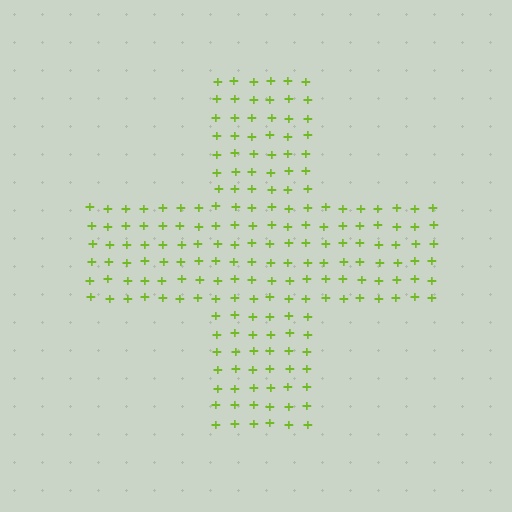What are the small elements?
The small elements are plus signs.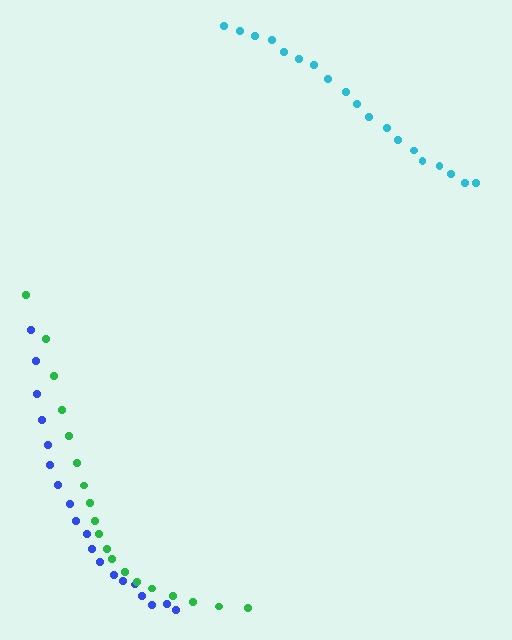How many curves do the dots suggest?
There are 3 distinct paths.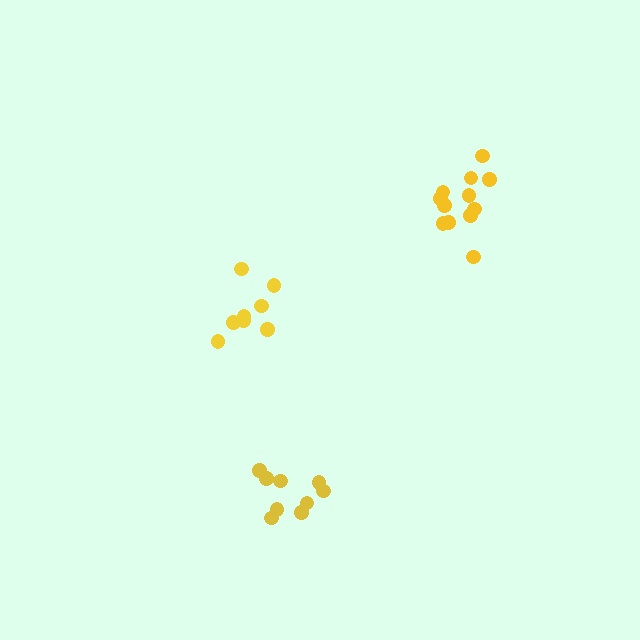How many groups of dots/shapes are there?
There are 3 groups.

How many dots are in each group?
Group 1: 9 dots, Group 2: 12 dots, Group 3: 8 dots (29 total).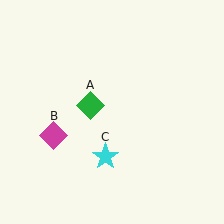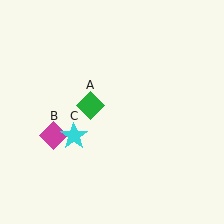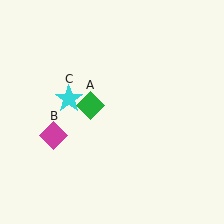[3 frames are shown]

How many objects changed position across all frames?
1 object changed position: cyan star (object C).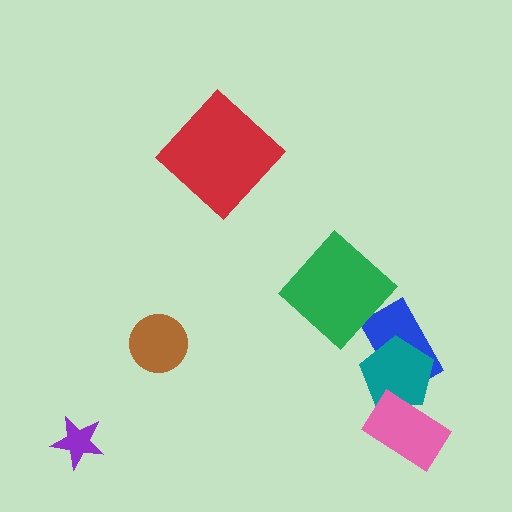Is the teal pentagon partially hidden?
Yes, it is partially covered by another shape.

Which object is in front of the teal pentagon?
The pink rectangle is in front of the teal pentagon.